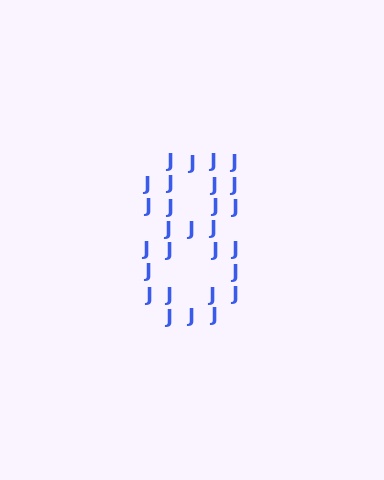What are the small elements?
The small elements are letter J's.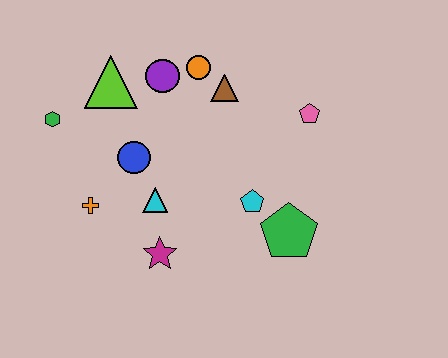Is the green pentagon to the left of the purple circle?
No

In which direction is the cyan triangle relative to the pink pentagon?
The cyan triangle is to the left of the pink pentagon.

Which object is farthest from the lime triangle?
The green pentagon is farthest from the lime triangle.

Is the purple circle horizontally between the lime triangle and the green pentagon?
Yes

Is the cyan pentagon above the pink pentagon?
No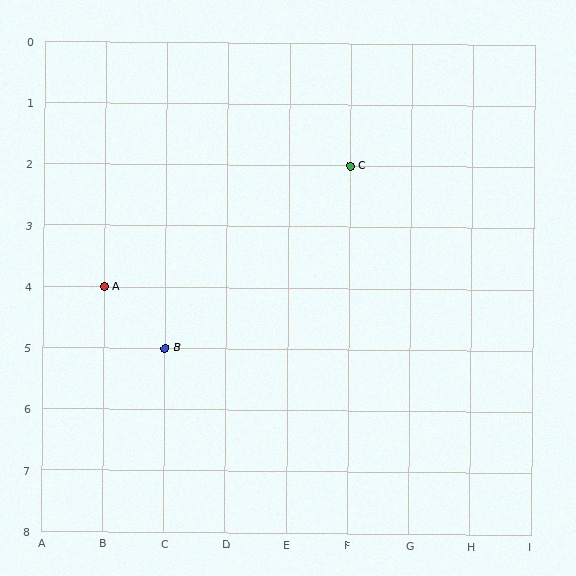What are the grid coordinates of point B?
Point B is at grid coordinates (C, 5).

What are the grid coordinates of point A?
Point A is at grid coordinates (B, 4).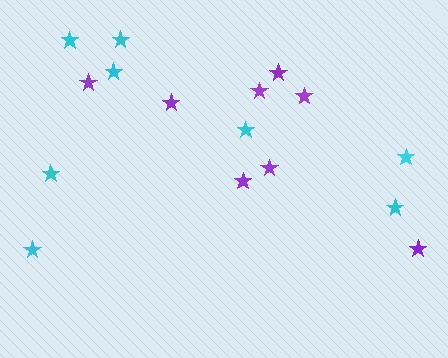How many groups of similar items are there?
There are 2 groups: one group of cyan stars (8) and one group of purple stars (8).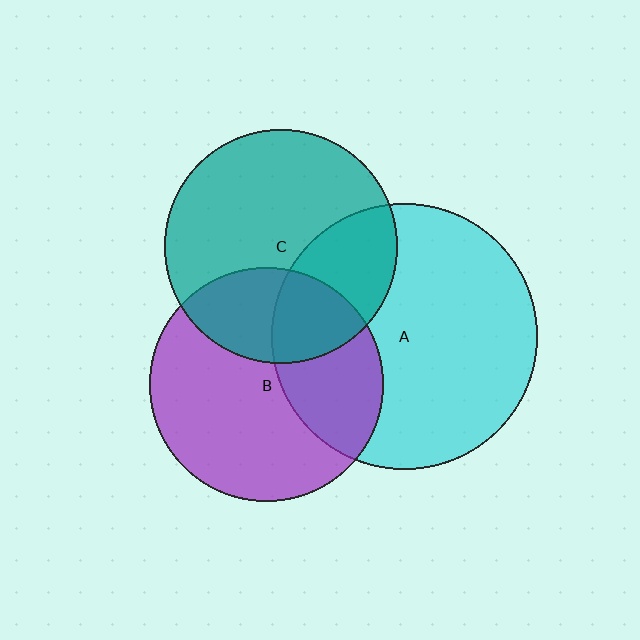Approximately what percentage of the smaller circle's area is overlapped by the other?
Approximately 35%.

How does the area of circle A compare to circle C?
Approximately 1.3 times.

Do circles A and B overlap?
Yes.